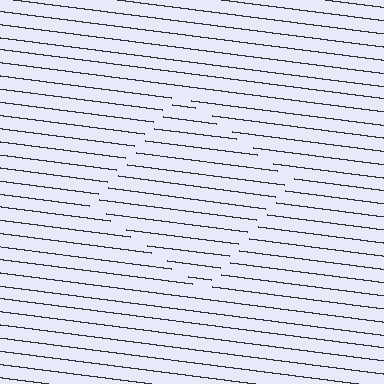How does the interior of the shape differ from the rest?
The interior of the shape contains the same grating, shifted by half a period — the contour is defined by the phase discontinuity where line-ends from the inner and outer gratings abut.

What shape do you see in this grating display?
An illusory square. The interior of the shape contains the same grating, shifted by half a period — the contour is defined by the phase discontinuity where line-ends from the inner and outer gratings abut.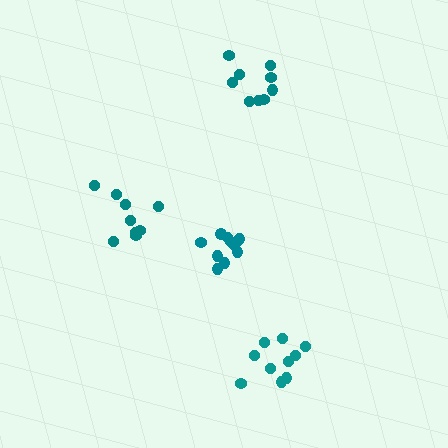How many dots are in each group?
Group 1: 9 dots, Group 2: 12 dots, Group 3: 10 dots, Group 4: 9 dots (40 total).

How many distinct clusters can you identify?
There are 4 distinct clusters.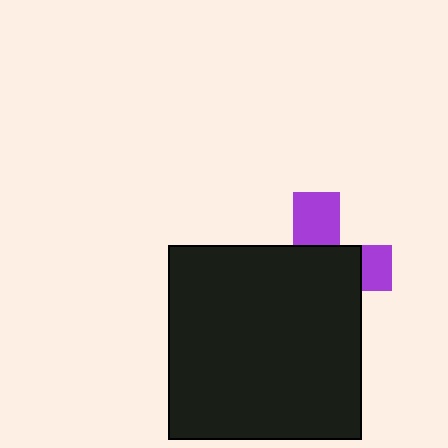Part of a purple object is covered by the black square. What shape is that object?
It is a cross.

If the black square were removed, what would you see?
You would see the complete purple cross.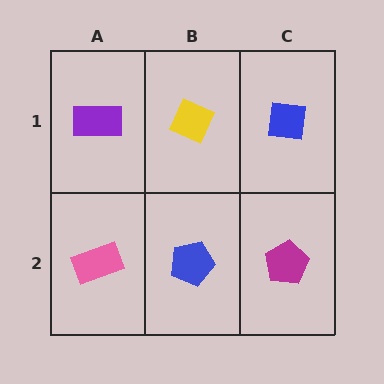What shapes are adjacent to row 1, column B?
A blue pentagon (row 2, column B), a purple rectangle (row 1, column A), a blue square (row 1, column C).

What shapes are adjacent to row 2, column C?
A blue square (row 1, column C), a blue pentagon (row 2, column B).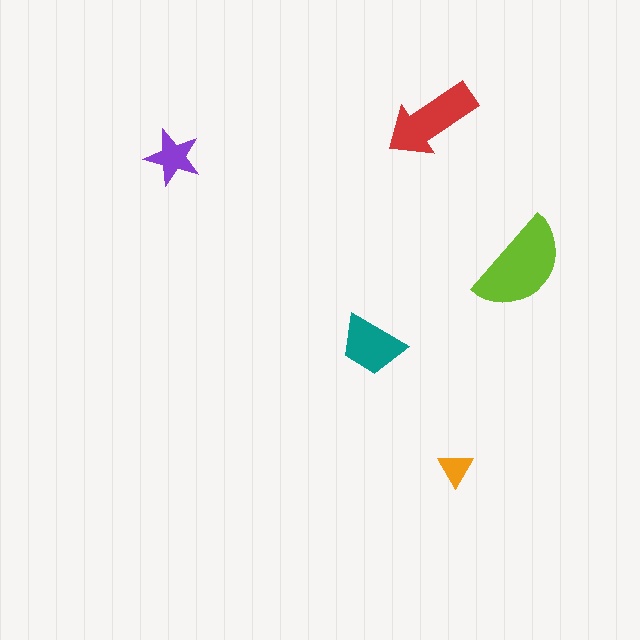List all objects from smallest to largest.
The orange triangle, the purple star, the teal trapezoid, the red arrow, the lime semicircle.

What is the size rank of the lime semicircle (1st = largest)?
1st.